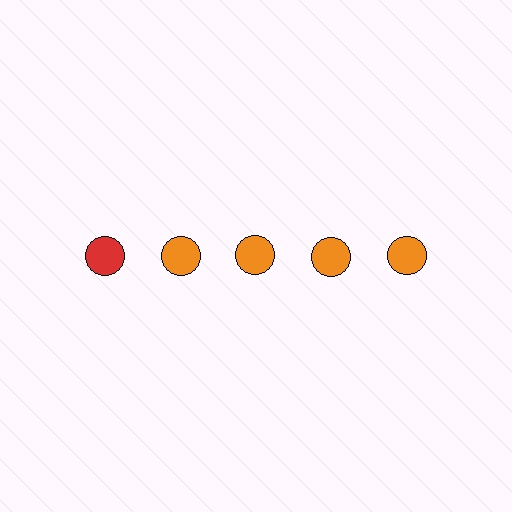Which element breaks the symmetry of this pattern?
The red circle in the top row, leftmost column breaks the symmetry. All other shapes are orange circles.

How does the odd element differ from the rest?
It has a different color: red instead of orange.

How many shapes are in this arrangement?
There are 5 shapes arranged in a grid pattern.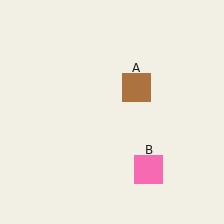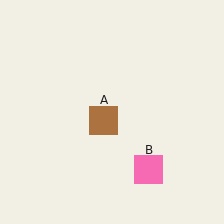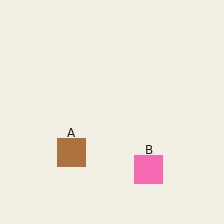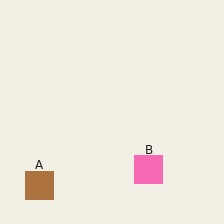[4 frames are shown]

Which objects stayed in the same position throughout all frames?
Pink square (object B) remained stationary.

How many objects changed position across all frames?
1 object changed position: brown square (object A).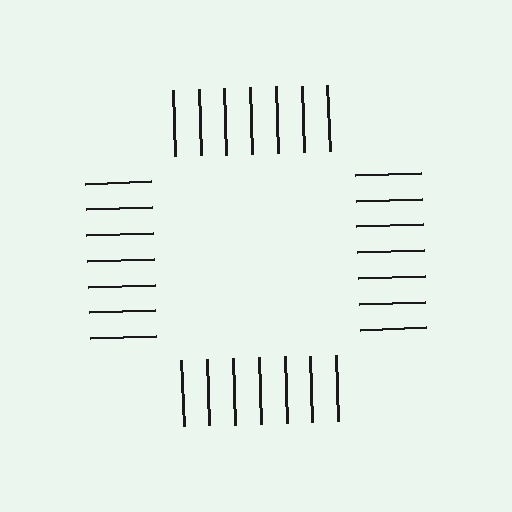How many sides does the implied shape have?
4 sides — the line-ends trace a square.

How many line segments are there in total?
28 — 7 along each of the 4 edges.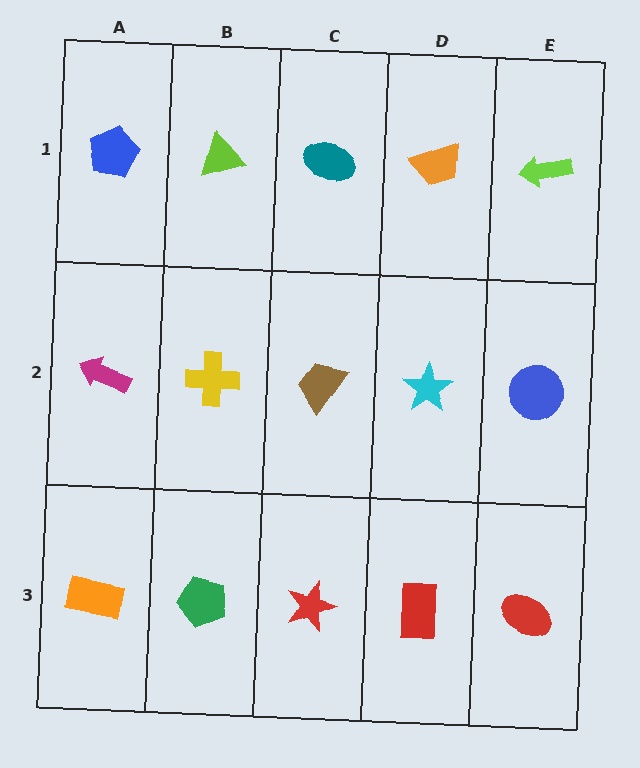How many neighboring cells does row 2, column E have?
3.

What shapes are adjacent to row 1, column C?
A brown trapezoid (row 2, column C), a lime triangle (row 1, column B), an orange trapezoid (row 1, column D).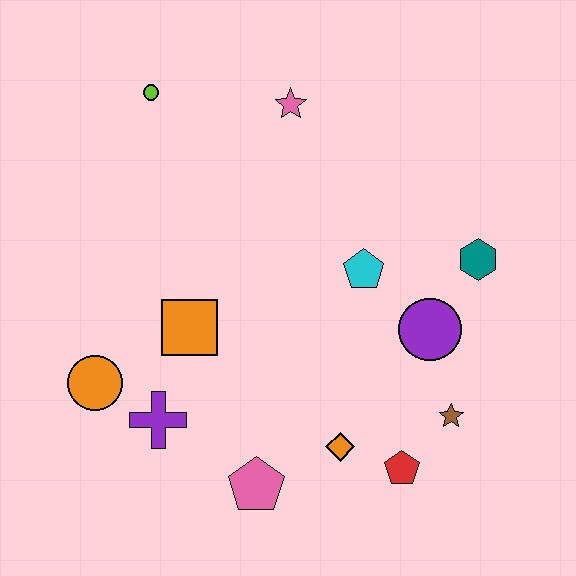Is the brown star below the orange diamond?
No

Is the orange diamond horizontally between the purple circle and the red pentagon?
No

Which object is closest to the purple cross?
The orange circle is closest to the purple cross.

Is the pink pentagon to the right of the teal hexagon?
No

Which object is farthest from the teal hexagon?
The orange circle is farthest from the teal hexagon.